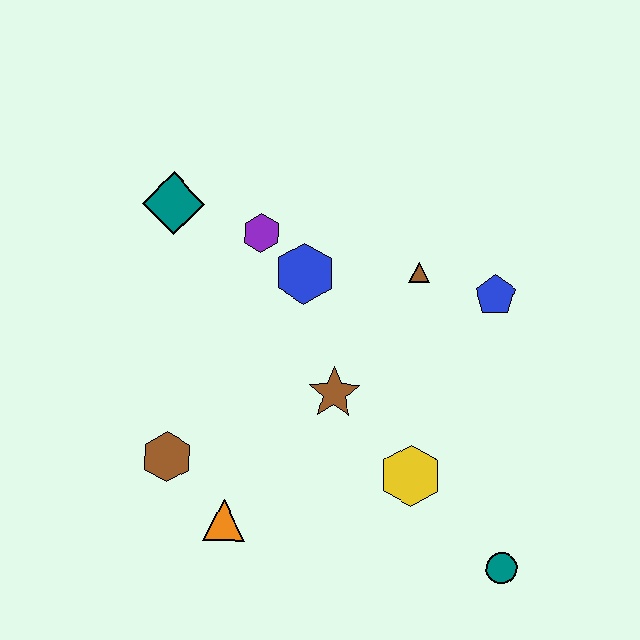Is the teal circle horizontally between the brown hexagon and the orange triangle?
No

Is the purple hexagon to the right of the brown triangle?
No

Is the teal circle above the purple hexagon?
No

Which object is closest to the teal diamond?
The purple hexagon is closest to the teal diamond.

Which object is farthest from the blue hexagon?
The teal circle is farthest from the blue hexagon.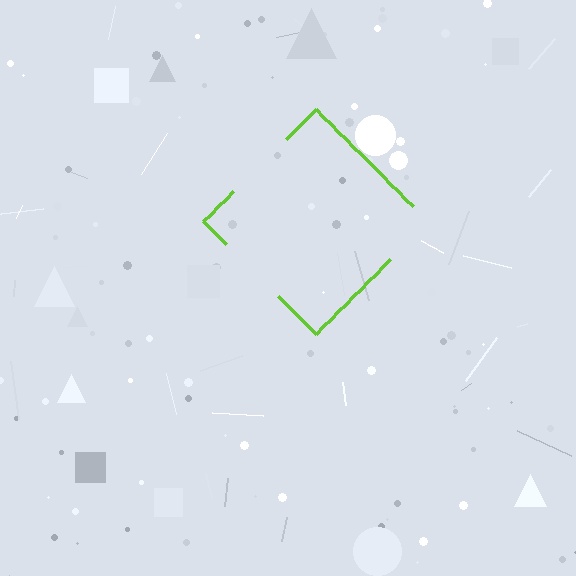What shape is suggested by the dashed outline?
The dashed outline suggests a diamond.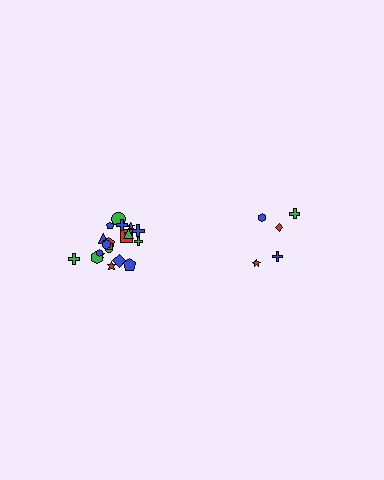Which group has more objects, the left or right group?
The left group.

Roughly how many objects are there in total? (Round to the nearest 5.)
Roughly 25 objects in total.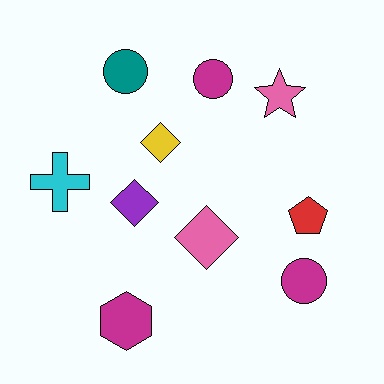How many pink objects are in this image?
There are 2 pink objects.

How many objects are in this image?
There are 10 objects.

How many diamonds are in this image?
There are 3 diamonds.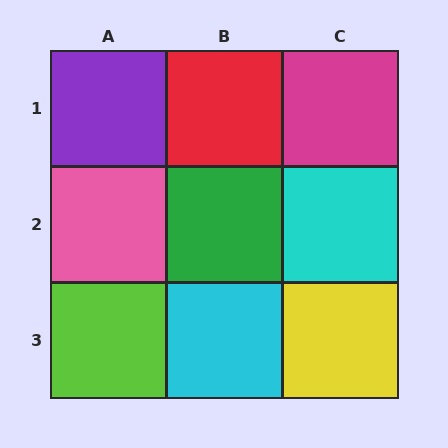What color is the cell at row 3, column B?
Cyan.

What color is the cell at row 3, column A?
Lime.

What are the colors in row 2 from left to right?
Pink, green, cyan.